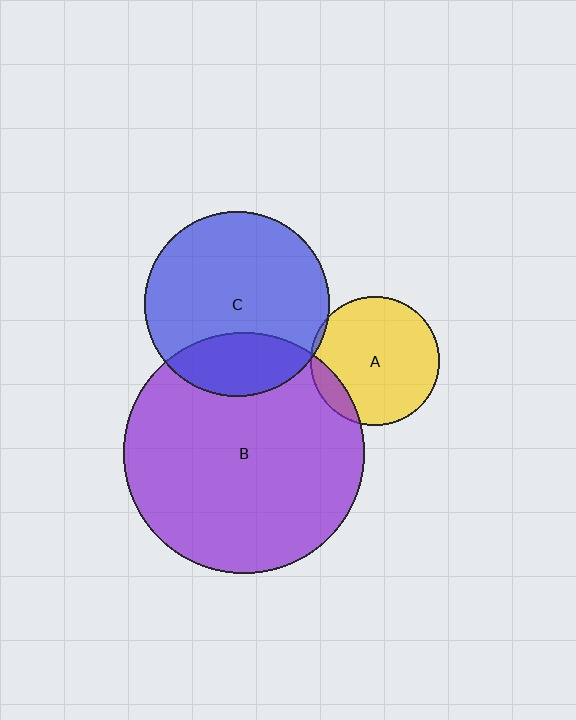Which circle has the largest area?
Circle B (purple).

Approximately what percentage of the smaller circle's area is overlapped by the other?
Approximately 25%.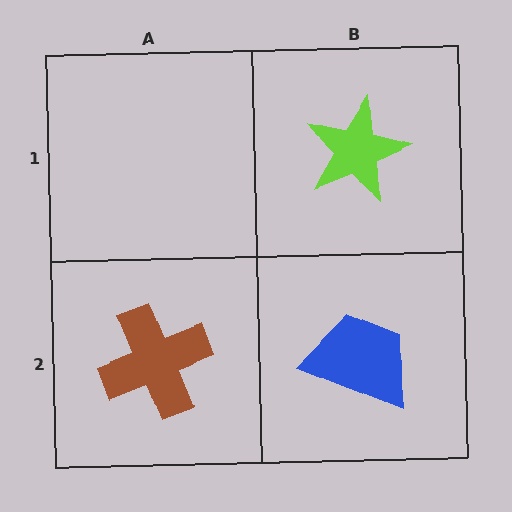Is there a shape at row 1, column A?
No, that cell is empty.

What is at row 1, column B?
A lime star.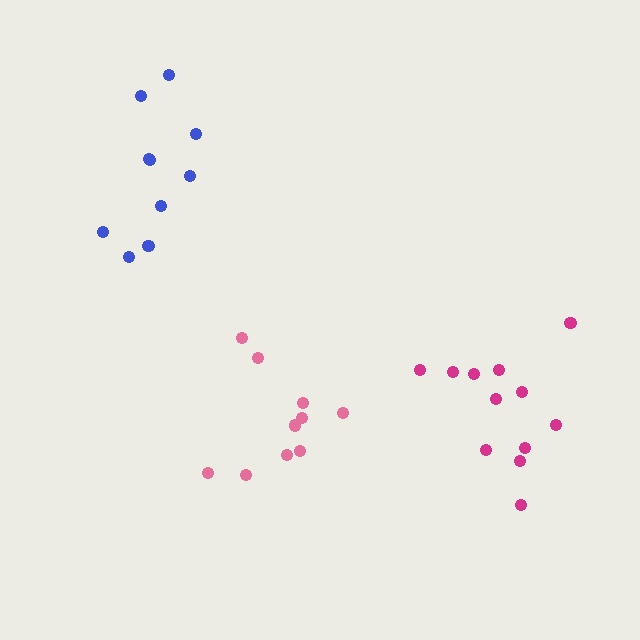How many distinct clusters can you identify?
There are 3 distinct clusters.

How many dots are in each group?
Group 1: 12 dots, Group 2: 10 dots, Group 3: 10 dots (32 total).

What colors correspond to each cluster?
The clusters are colored: magenta, pink, blue.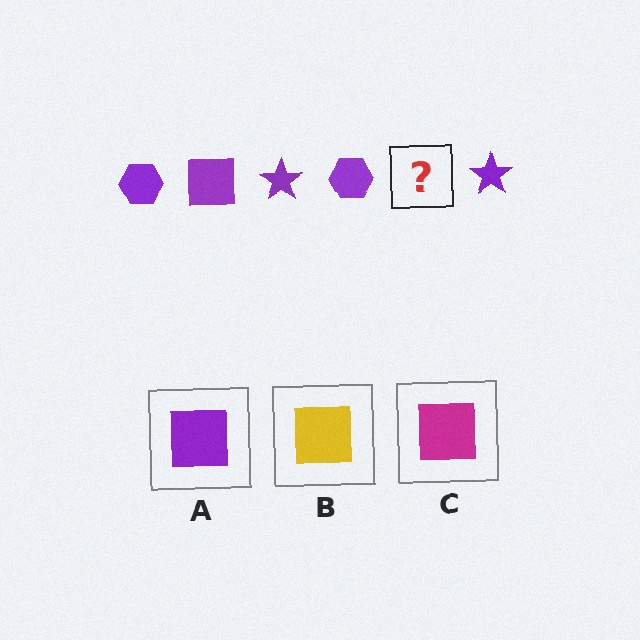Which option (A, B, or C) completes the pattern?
A.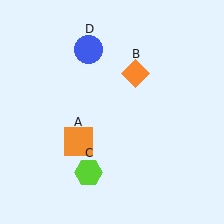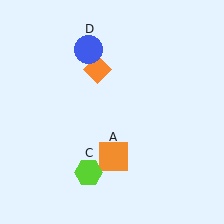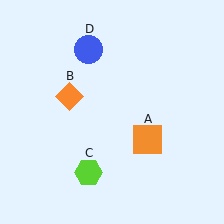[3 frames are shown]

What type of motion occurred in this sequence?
The orange square (object A), orange diamond (object B) rotated counterclockwise around the center of the scene.